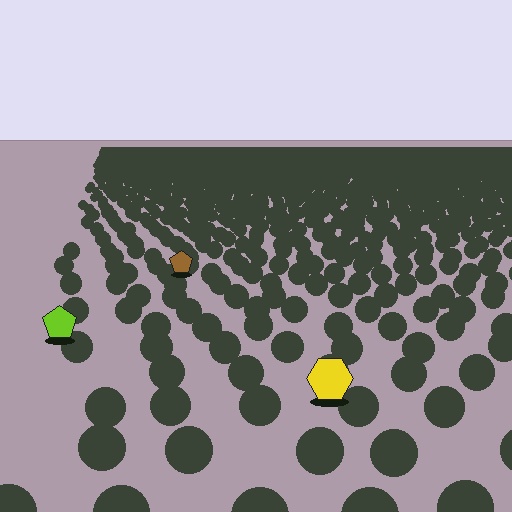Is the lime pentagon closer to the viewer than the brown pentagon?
Yes. The lime pentagon is closer — you can tell from the texture gradient: the ground texture is coarser near it.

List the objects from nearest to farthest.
From nearest to farthest: the yellow hexagon, the lime pentagon, the brown pentagon.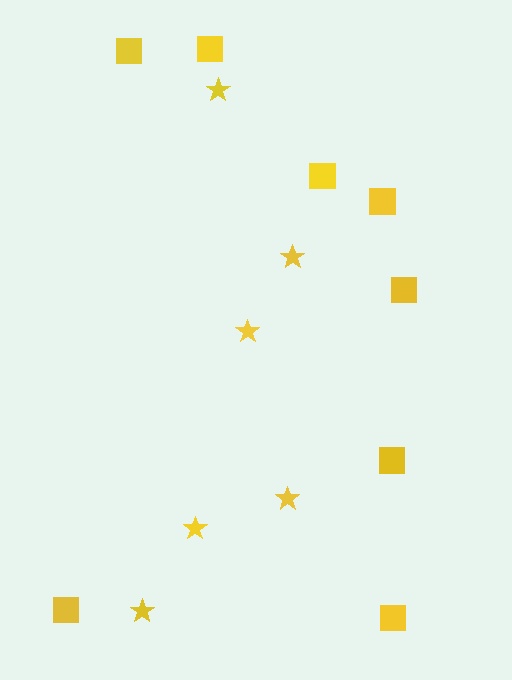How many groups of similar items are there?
There are 2 groups: one group of stars (6) and one group of squares (8).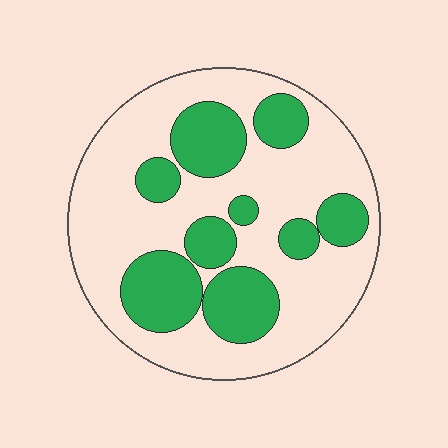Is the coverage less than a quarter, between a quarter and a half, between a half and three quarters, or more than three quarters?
Between a quarter and a half.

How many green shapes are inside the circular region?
9.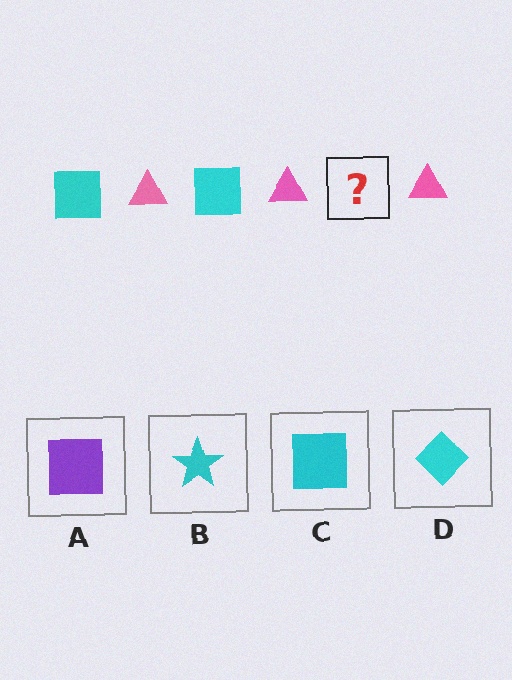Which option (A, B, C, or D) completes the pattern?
C.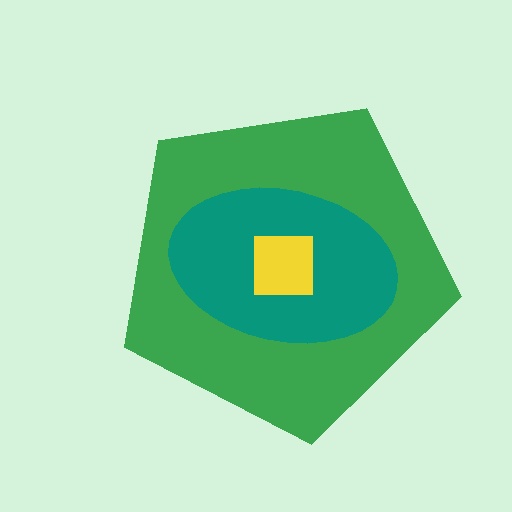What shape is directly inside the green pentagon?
The teal ellipse.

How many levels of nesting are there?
3.